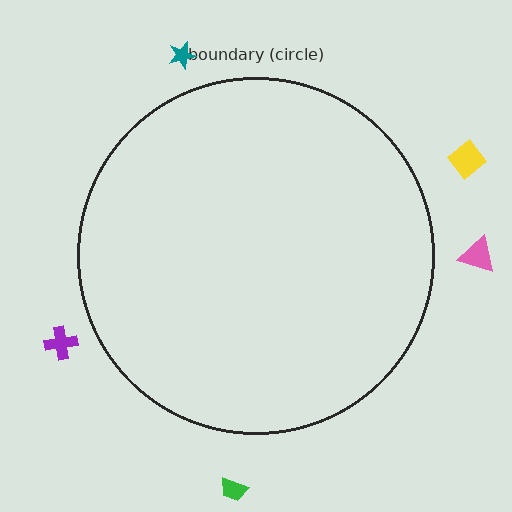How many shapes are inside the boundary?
0 inside, 5 outside.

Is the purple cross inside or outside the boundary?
Outside.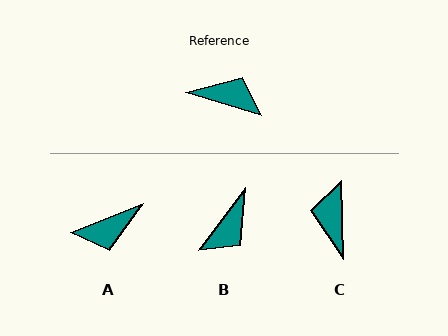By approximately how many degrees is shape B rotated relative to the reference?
Approximately 111 degrees clockwise.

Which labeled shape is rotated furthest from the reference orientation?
A, about 142 degrees away.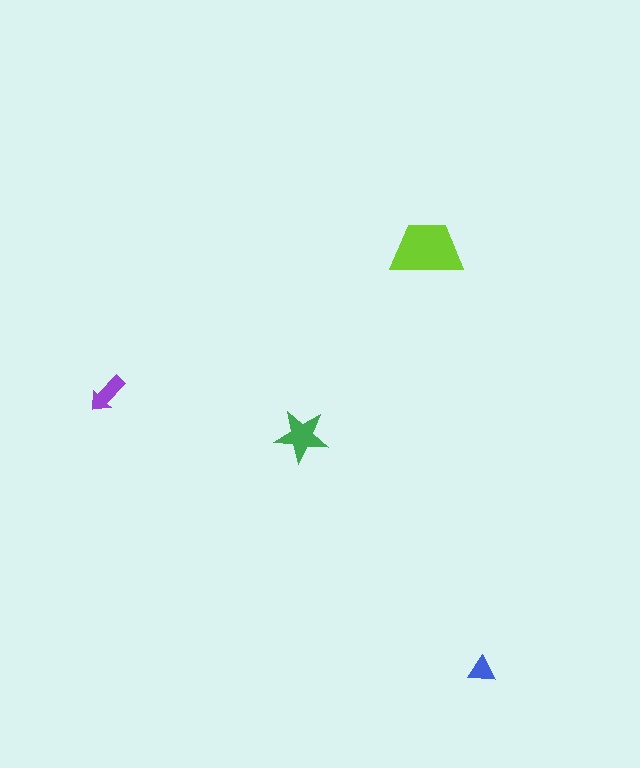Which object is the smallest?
The blue triangle.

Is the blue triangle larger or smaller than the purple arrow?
Smaller.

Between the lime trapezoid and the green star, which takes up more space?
The lime trapezoid.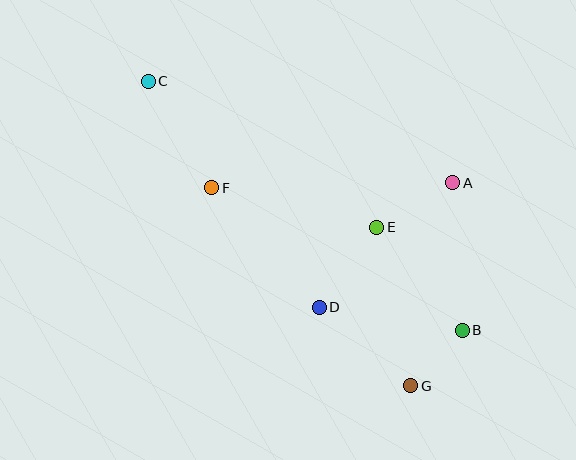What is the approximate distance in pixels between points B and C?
The distance between B and C is approximately 401 pixels.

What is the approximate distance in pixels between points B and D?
The distance between B and D is approximately 145 pixels.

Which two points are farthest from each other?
Points C and G are farthest from each other.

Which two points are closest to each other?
Points B and G are closest to each other.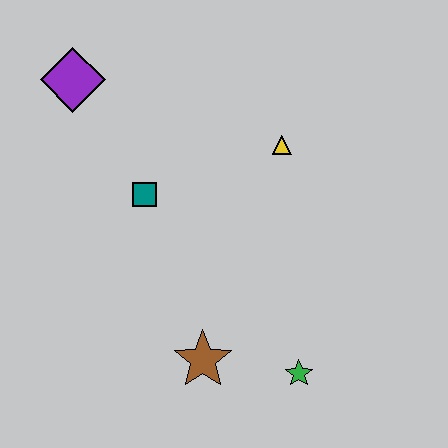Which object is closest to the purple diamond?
The teal square is closest to the purple diamond.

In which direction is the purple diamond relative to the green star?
The purple diamond is above the green star.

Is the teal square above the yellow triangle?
No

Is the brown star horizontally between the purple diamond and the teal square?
No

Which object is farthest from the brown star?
The purple diamond is farthest from the brown star.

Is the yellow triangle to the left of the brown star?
No